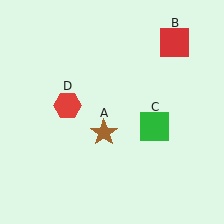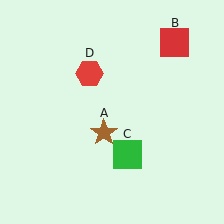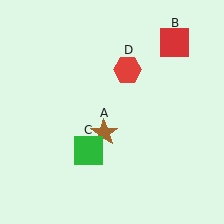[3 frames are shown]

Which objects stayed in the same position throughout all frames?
Brown star (object A) and red square (object B) remained stationary.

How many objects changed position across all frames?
2 objects changed position: green square (object C), red hexagon (object D).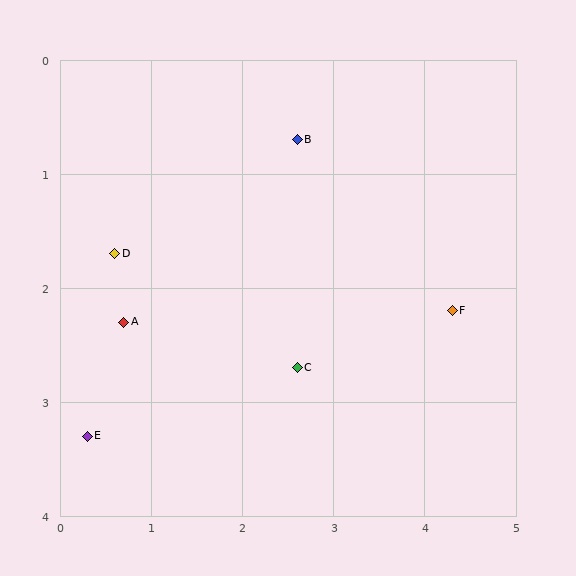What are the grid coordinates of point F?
Point F is at approximately (4.3, 2.2).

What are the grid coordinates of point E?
Point E is at approximately (0.3, 3.3).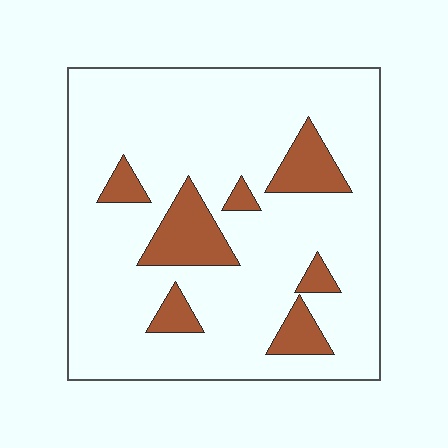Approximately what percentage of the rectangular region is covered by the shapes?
Approximately 15%.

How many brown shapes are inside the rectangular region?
7.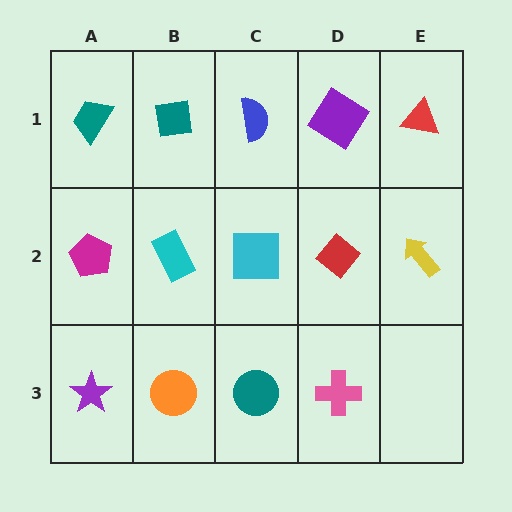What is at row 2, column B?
A cyan rectangle.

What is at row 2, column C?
A cyan square.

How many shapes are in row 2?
5 shapes.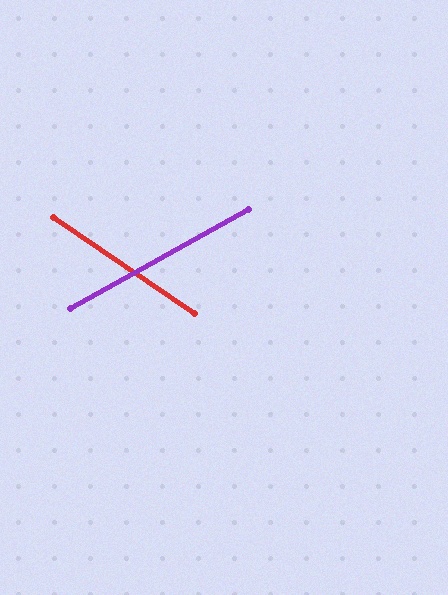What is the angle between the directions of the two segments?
Approximately 63 degrees.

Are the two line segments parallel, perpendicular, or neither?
Neither parallel nor perpendicular — they differ by about 63°.